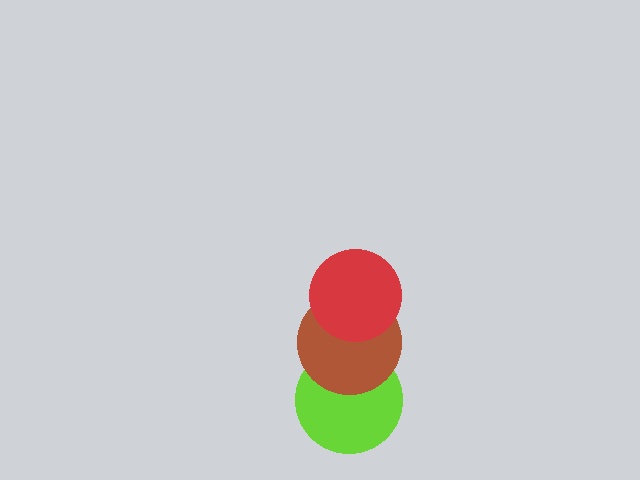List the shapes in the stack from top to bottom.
From top to bottom: the red circle, the brown circle, the lime circle.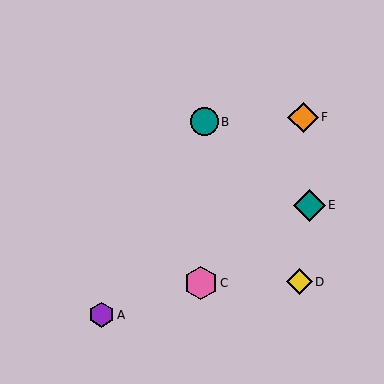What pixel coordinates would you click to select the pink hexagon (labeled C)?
Click at (201, 283) to select the pink hexagon C.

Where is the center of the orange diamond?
The center of the orange diamond is at (303, 117).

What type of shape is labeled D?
Shape D is a yellow diamond.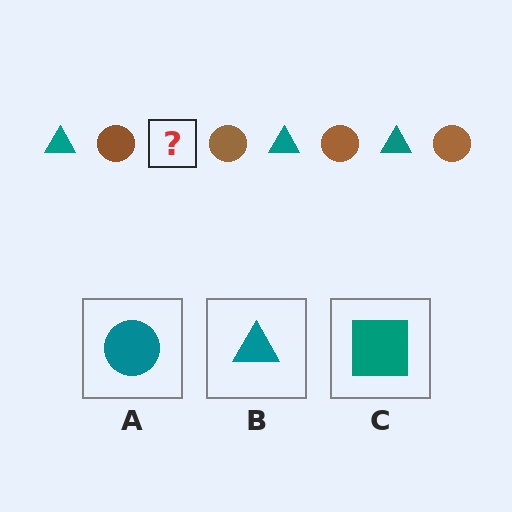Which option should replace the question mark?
Option B.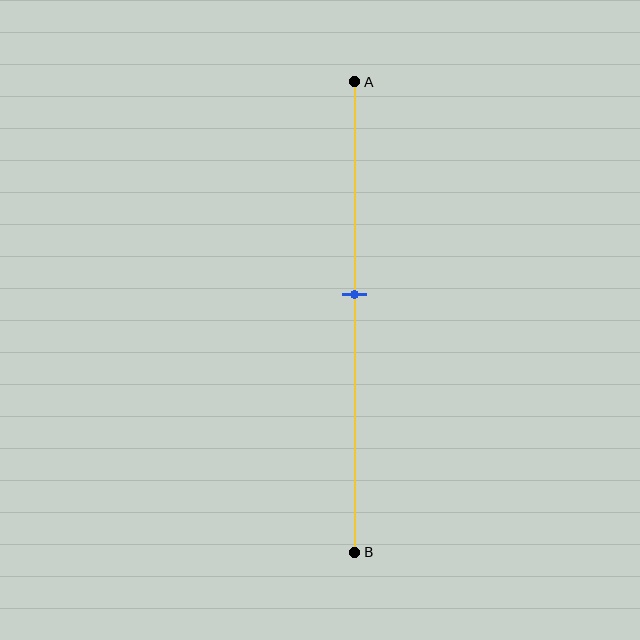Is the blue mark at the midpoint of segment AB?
No, the mark is at about 45% from A, not at the 50% midpoint.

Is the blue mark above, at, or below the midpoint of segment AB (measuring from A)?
The blue mark is above the midpoint of segment AB.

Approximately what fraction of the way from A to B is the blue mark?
The blue mark is approximately 45% of the way from A to B.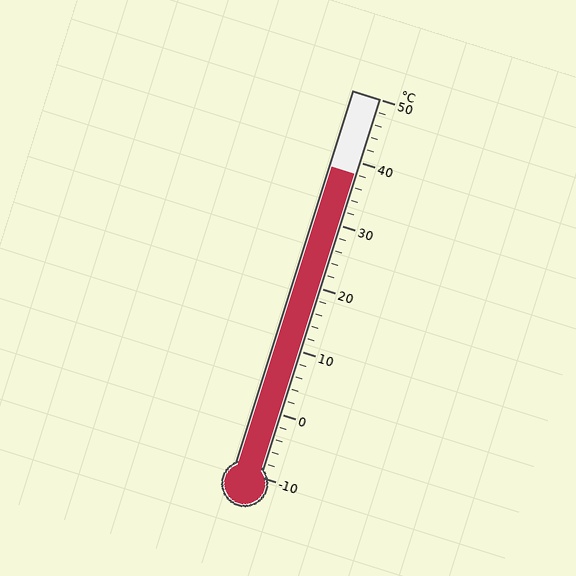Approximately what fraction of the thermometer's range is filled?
The thermometer is filled to approximately 80% of its range.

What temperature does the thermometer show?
The thermometer shows approximately 38°C.